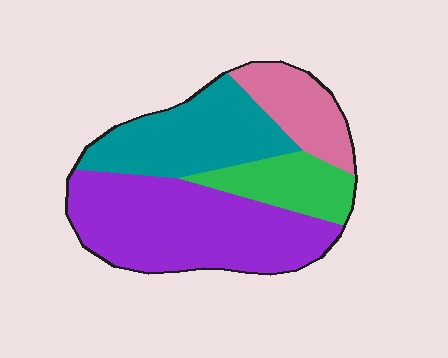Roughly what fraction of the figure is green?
Green takes up about one sixth (1/6) of the figure.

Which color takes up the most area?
Purple, at roughly 45%.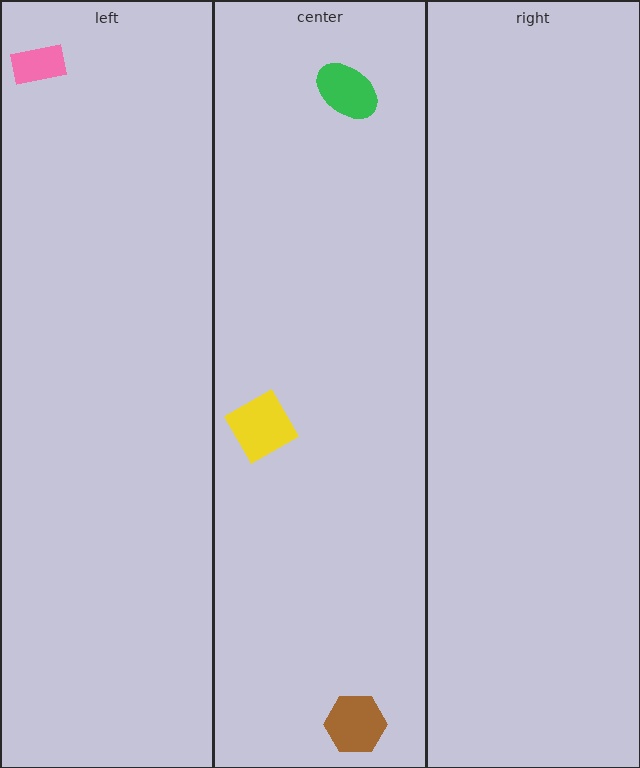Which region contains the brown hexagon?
The center region.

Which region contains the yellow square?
The center region.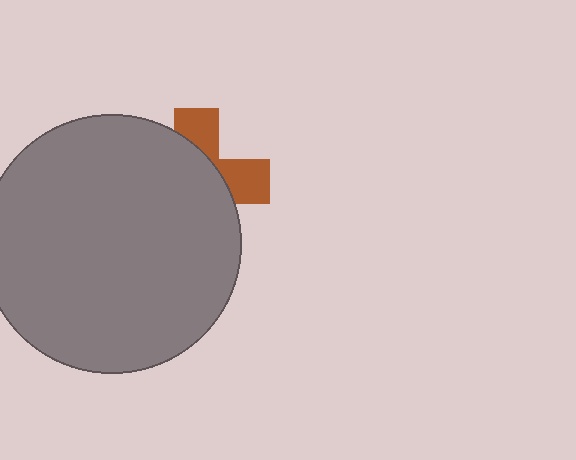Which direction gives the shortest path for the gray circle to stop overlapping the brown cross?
Moving left gives the shortest separation.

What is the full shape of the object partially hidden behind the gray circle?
The partially hidden object is a brown cross.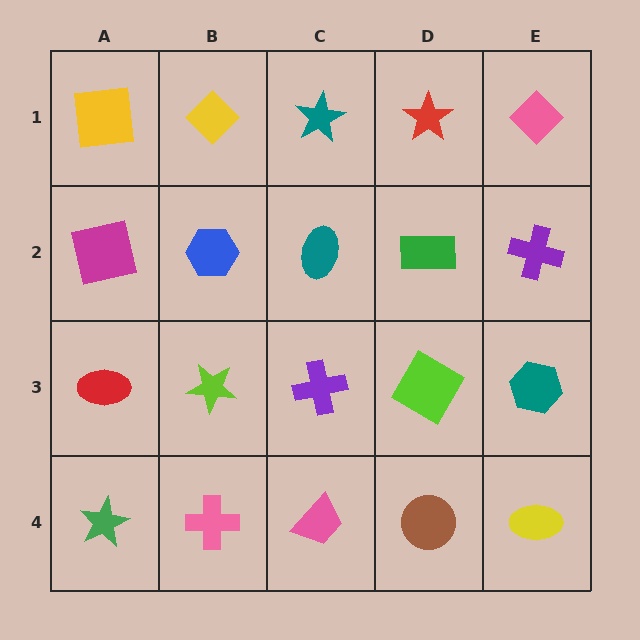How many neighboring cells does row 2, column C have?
4.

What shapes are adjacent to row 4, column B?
A lime star (row 3, column B), a green star (row 4, column A), a pink trapezoid (row 4, column C).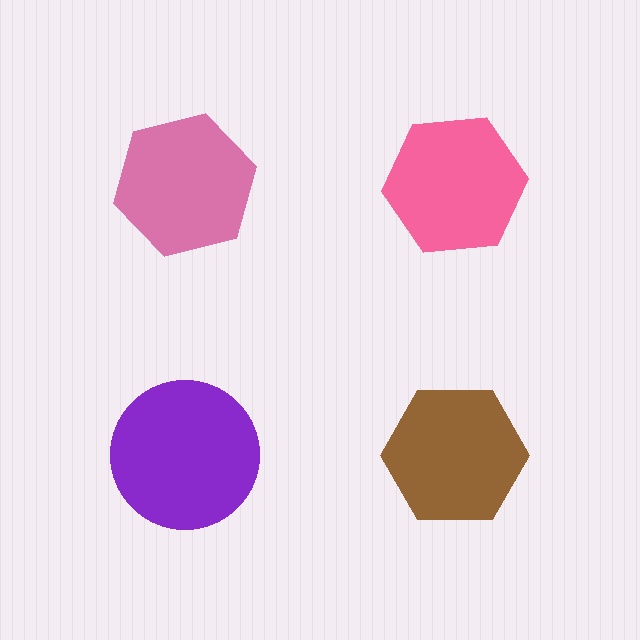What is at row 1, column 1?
A pink hexagon.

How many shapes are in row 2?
2 shapes.